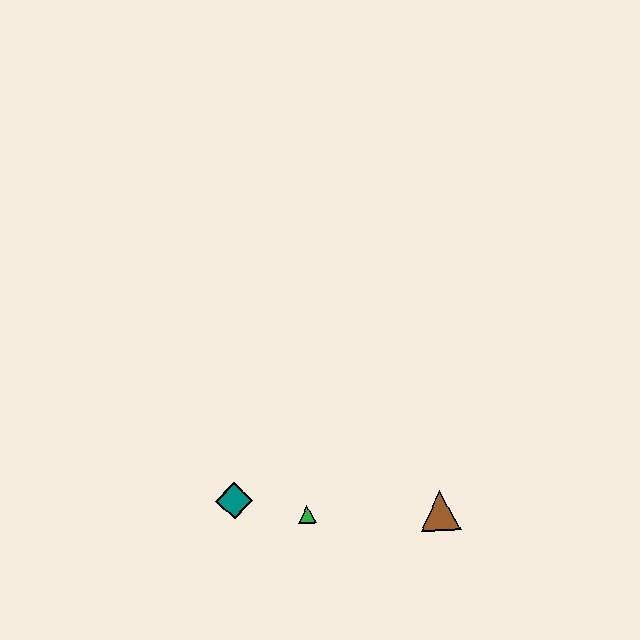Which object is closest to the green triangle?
The teal diamond is closest to the green triangle.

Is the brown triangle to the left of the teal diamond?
No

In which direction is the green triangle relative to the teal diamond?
The green triangle is to the right of the teal diamond.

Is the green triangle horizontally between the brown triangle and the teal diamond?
Yes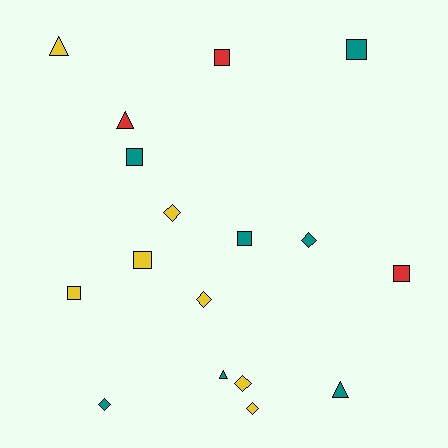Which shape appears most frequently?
Square, with 7 objects.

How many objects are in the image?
There are 17 objects.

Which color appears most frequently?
Yellow, with 7 objects.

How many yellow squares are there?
There are 2 yellow squares.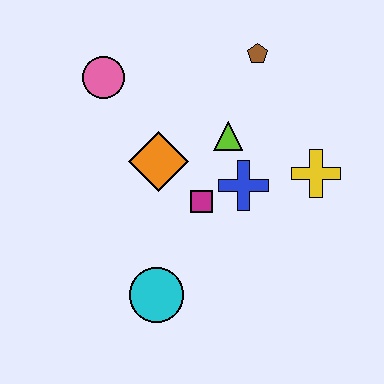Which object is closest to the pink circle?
The orange diamond is closest to the pink circle.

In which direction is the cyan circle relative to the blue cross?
The cyan circle is below the blue cross.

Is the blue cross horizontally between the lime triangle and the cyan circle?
No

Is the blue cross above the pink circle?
No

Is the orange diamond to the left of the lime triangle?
Yes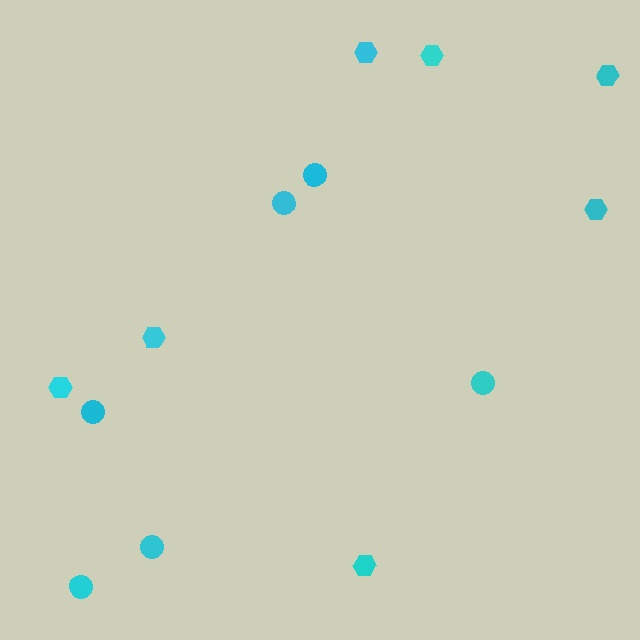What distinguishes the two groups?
There are 2 groups: one group of circles (6) and one group of hexagons (7).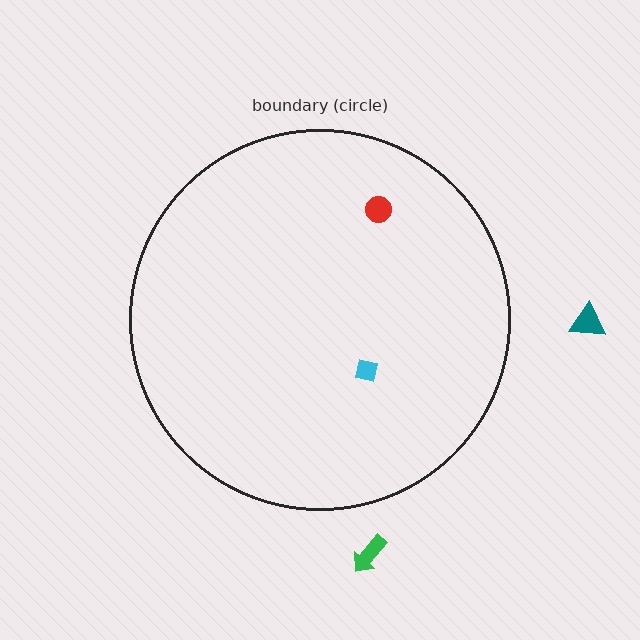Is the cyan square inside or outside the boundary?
Inside.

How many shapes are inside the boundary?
2 inside, 2 outside.